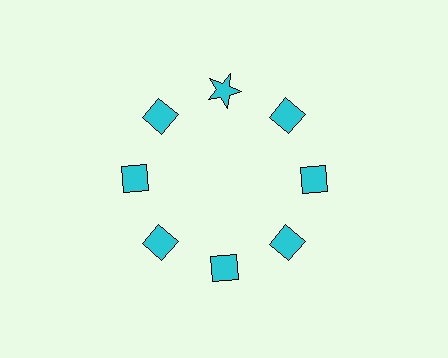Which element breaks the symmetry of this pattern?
The cyan star at roughly the 12 o'clock position breaks the symmetry. All other shapes are cyan diamonds.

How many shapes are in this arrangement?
There are 8 shapes arranged in a ring pattern.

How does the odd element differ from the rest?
It has a different shape: star instead of diamond.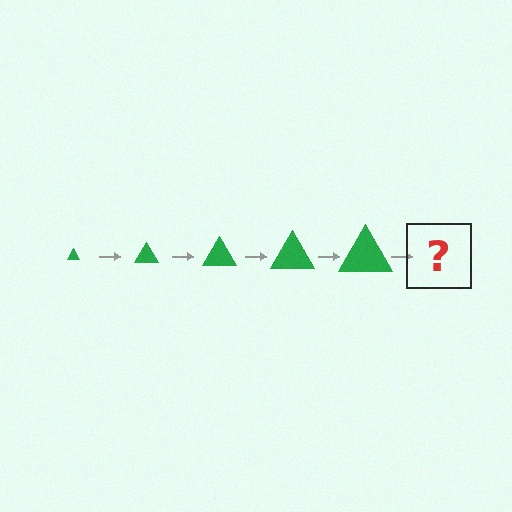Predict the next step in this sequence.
The next step is a green triangle, larger than the previous one.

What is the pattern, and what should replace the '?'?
The pattern is that the triangle gets progressively larger each step. The '?' should be a green triangle, larger than the previous one.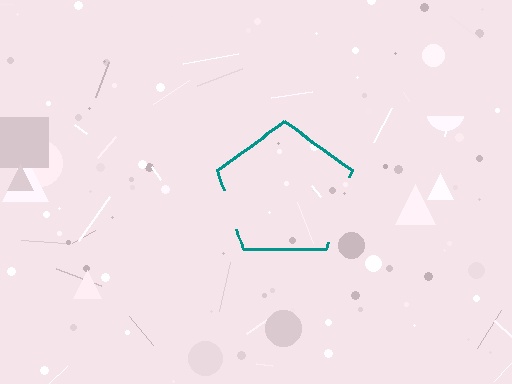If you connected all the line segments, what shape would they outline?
They would outline a pentagon.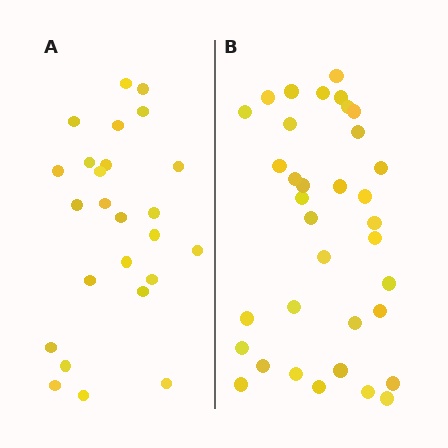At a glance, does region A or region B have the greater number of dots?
Region B (the right region) has more dots.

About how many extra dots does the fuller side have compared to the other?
Region B has roughly 10 or so more dots than region A.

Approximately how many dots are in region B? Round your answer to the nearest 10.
About 40 dots. (The exact count is 35, which rounds to 40.)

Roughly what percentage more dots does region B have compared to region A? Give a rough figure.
About 40% more.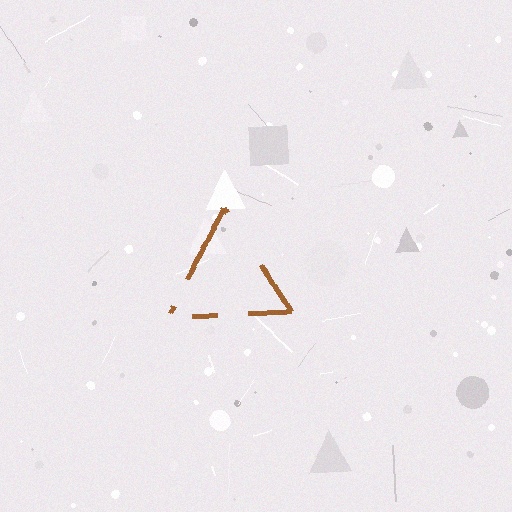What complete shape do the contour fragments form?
The contour fragments form a triangle.